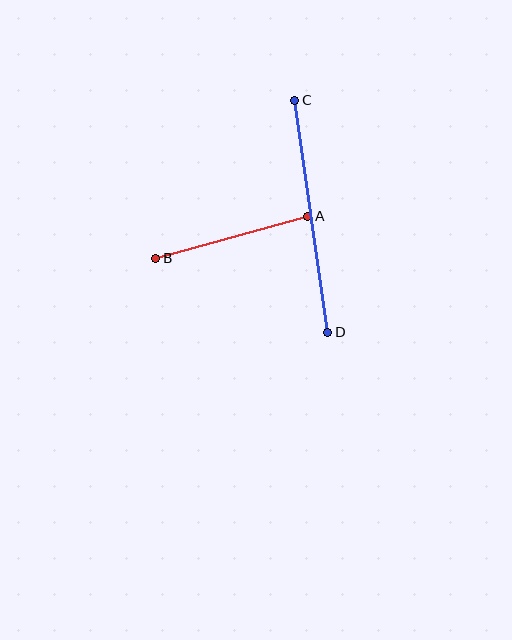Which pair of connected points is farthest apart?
Points C and D are farthest apart.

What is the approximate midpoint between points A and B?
The midpoint is at approximately (232, 237) pixels.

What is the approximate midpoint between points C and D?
The midpoint is at approximately (311, 216) pixels.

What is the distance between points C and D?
The distance is approximately 235 pixels.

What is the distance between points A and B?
The distance is approximately 158 pixels.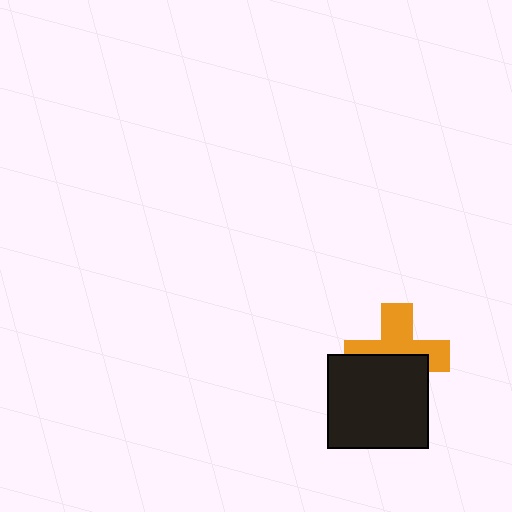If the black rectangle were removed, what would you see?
You would see the complete orange cross.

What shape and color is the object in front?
The object in front is a black rectangle.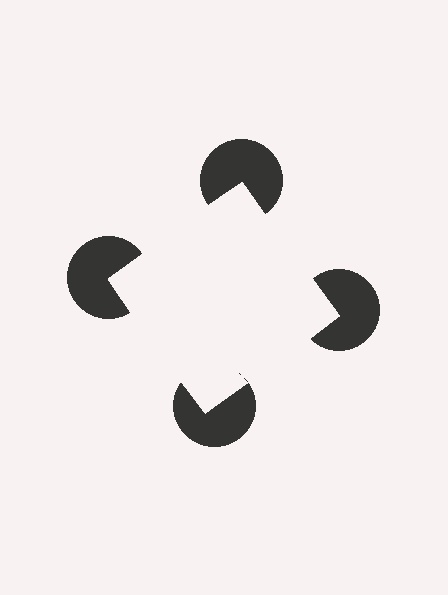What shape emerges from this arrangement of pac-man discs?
An illusory square — its edges are inferred from the aligned wedge cuts in the pac-man discs, not physically drawn.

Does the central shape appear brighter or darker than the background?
It typically appears slightly brighter than the background, even though no actual brightness change is drawn.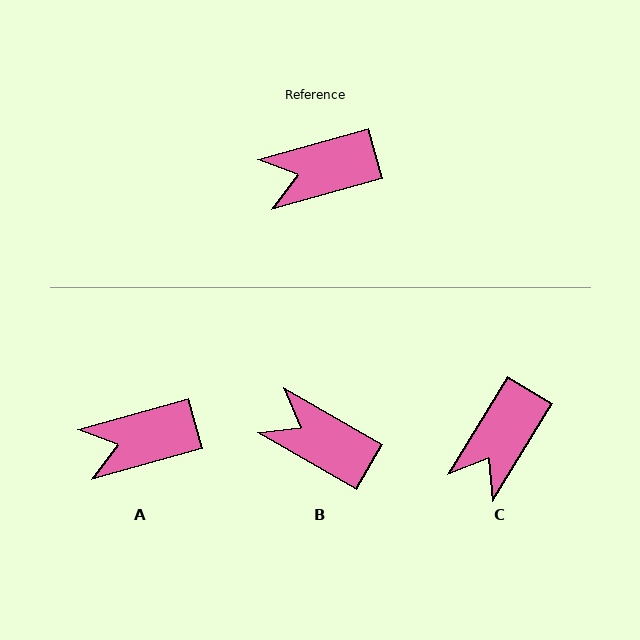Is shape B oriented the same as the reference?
No, it is off by about 45 degrees.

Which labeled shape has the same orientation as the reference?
A.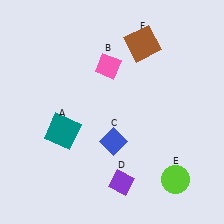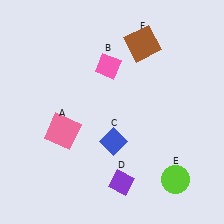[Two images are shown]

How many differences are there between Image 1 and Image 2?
There is 1 difference between the two images.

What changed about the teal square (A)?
In Image 1, A is teal. In Image 2, it changed to pink.